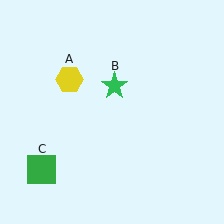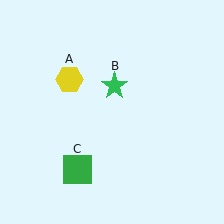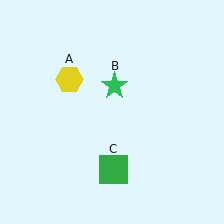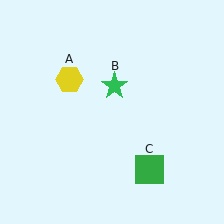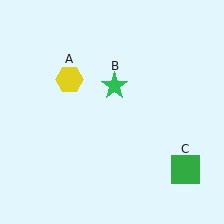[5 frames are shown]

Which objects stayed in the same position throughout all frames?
Yellow hexagon (object A) and green star (object B) remained stationary.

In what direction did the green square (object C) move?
The green square (object C) moved right.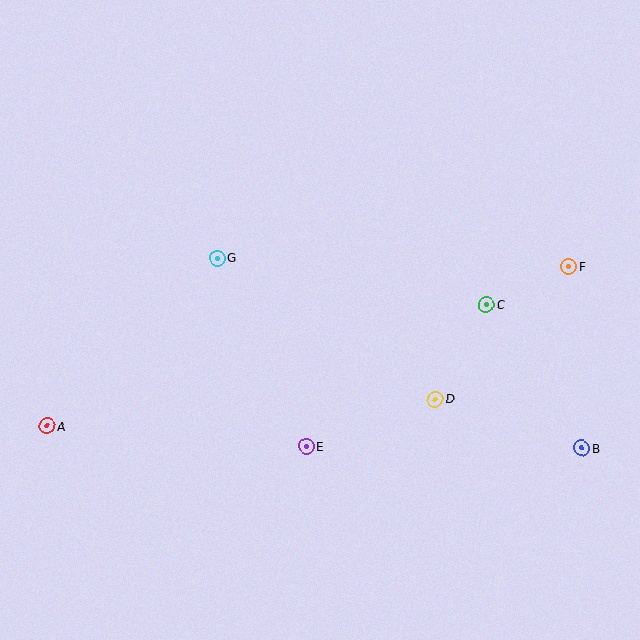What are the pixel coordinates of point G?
Point G is at (217, 258).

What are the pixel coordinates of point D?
Point D is at (435, 399).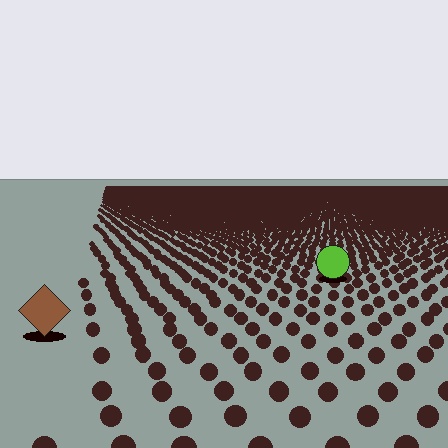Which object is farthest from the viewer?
The lime circle is farthest from the viewer. It appears smaller and the ground texture around it is denser.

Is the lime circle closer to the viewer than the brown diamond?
No. The brown diamond is closer — you can tell from the texture gradient: the ground texture is coarser near it.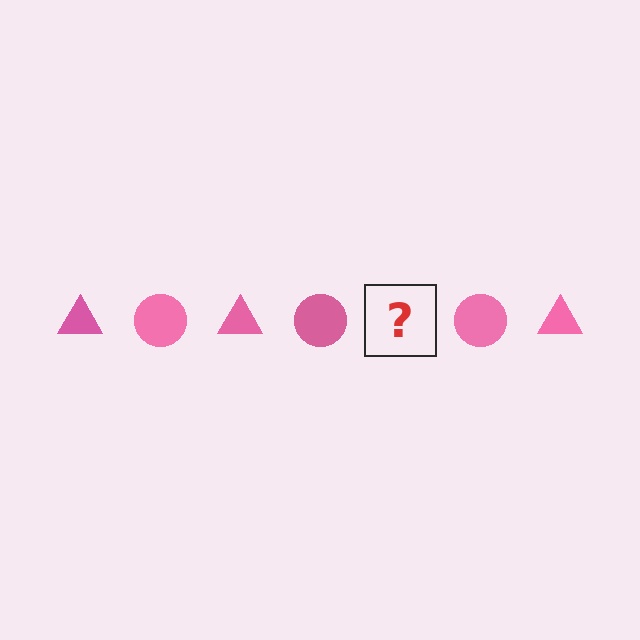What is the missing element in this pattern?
The missing element is a pink triangle.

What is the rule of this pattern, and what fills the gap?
The rule is that the pattern cycles through triangle, circle shapes in pink. The gap should be filled with a pink triangle.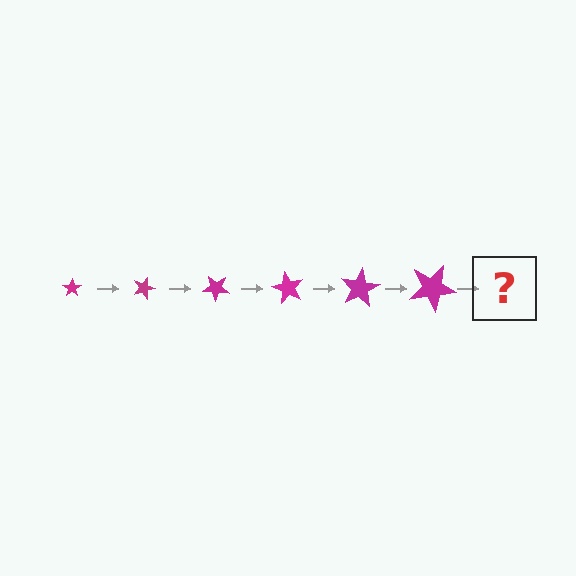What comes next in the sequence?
The next element should be a star, larger than the previous one and rotated 120 degrees from the start.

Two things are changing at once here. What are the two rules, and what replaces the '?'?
The two rules are that the star grows larger each step and it rotates 20 degrees each step. The '?' should be a star, larger than the previous one and rotated 120 degrees from the start.